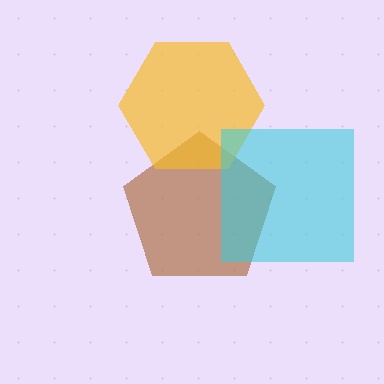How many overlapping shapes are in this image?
There are 3 overlapping shapes in the image.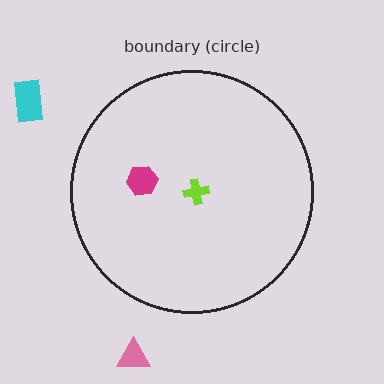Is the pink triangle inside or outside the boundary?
Outside.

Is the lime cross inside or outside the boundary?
Inside.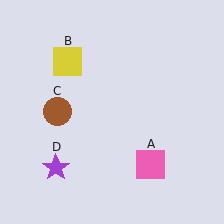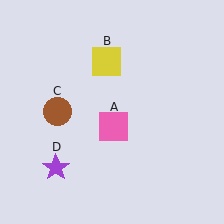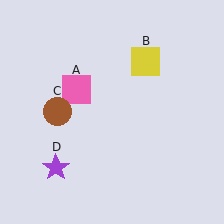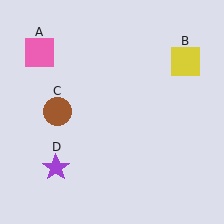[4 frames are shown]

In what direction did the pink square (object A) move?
The pink square (object A) moved up and to the left.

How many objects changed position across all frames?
2 objects changed position: pink square (object A), yellow square (object B).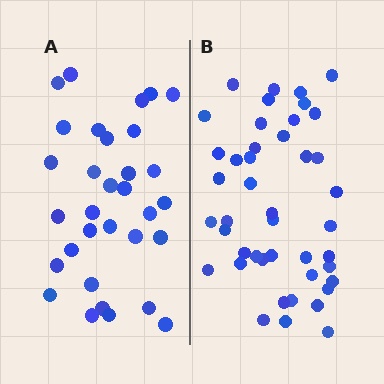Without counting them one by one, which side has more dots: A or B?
Region B (the right region) has more dots.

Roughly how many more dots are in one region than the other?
Region B has roughly 12 or so more dots than region A.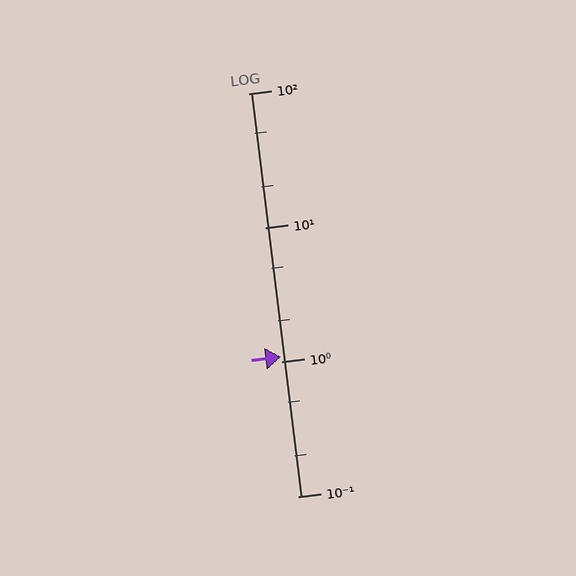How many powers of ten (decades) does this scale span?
The scale spans 3 decades, from 0.1 to 100.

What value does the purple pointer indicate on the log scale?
The pointer indicates approximately 1.1.